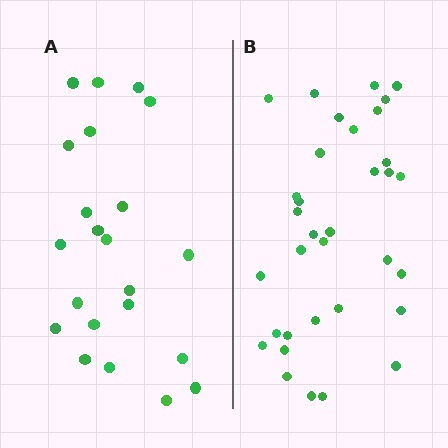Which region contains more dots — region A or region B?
Region B (the right region) has more dots.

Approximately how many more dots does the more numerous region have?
Region B has roughly 12 or so more dots than region A.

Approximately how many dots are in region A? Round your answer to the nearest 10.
About 20 dots. (The exact count is 22, which rounds to 20.)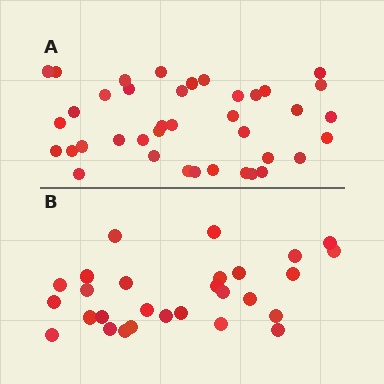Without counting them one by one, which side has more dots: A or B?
Region A (the top region) has more dots.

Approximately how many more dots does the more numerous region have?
Region A has roughly 12 or so more dots than region B.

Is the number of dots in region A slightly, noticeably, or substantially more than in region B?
Region A has noticeably more, but not dramatically so. The ratio is roughly 1.4 to 1.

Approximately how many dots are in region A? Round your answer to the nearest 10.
About 40 dots. (The exact count is 39, which rounds to 40.)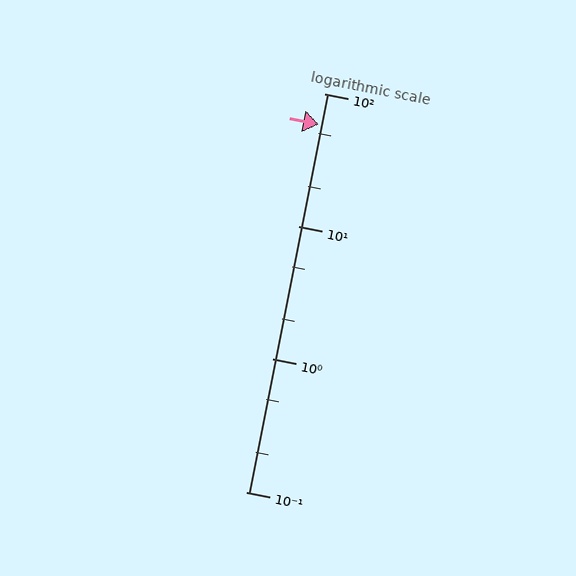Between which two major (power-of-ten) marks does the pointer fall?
The pointer is between 10 and 100.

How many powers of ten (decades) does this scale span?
The scale spans 3 decades, from 0.1 to 100.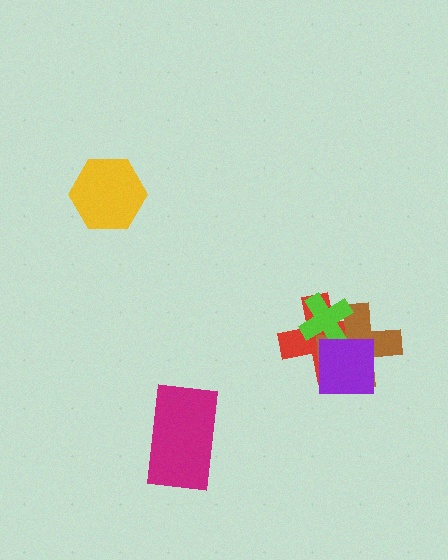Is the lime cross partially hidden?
No, no other shape covers it.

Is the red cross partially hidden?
Yes, it is partially covered by another shape.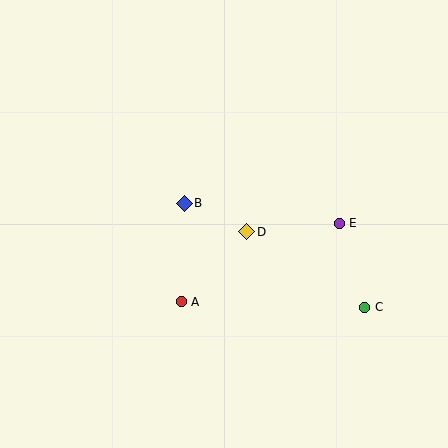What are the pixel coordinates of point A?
Point A is at (181, 302).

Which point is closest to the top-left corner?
Point B is closest to the top-left corner.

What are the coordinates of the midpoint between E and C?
The midpoint between E and C is at (352, 265).